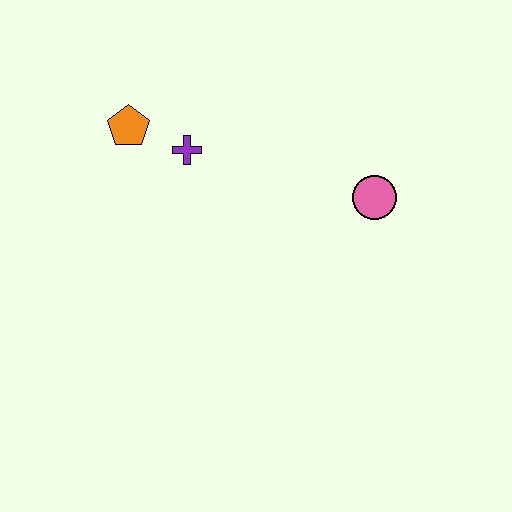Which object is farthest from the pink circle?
The orange pentagon is farthest from the pink circle.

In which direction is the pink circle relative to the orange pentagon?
The pink circle is to the right of the orange pentagon.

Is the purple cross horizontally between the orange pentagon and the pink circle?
Yes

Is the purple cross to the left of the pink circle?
Yes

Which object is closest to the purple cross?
The orange pentagon is closest to the purple cross.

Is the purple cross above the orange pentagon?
No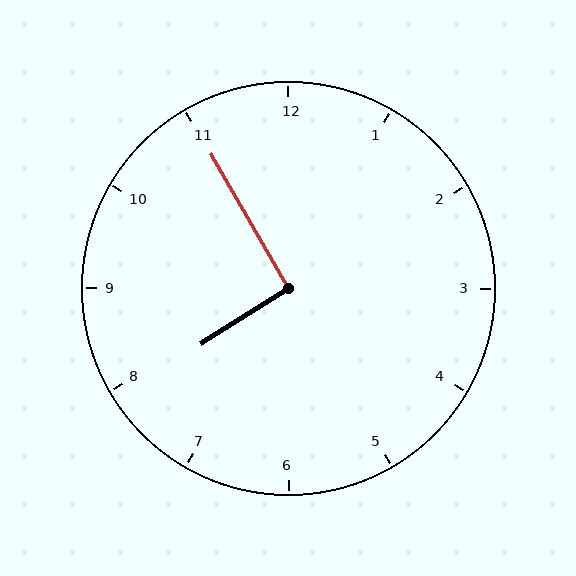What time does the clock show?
7:55.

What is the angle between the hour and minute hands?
Approximately 92 degrees.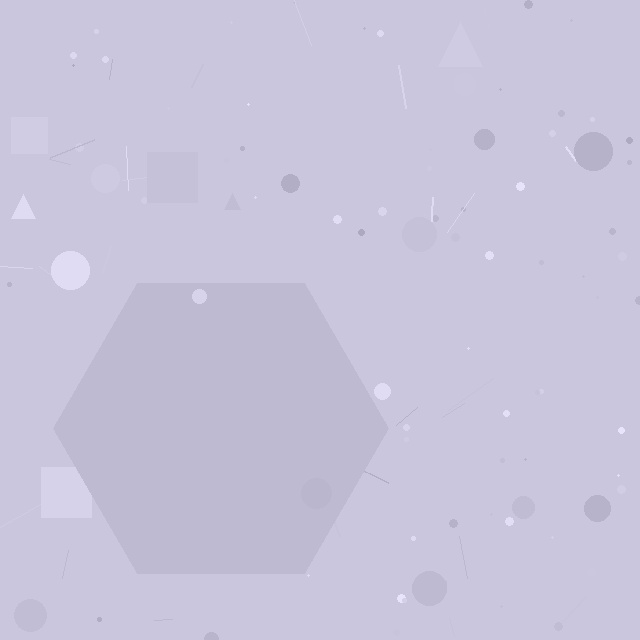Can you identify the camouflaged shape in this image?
The camouflaged shape is a hexagon.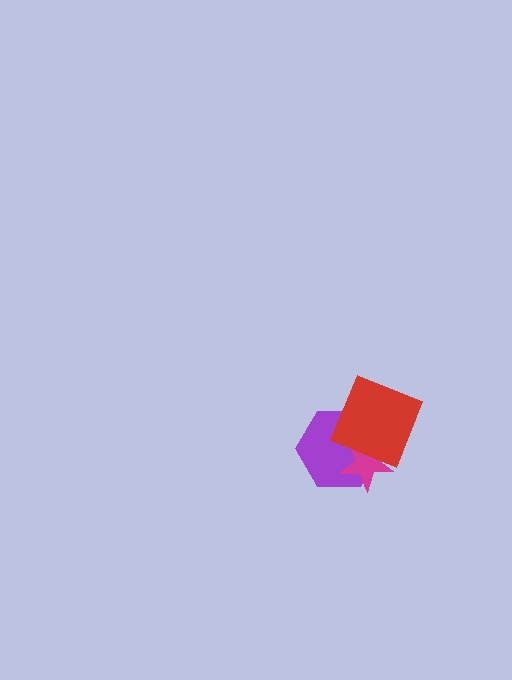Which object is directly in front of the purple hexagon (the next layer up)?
The magenta star is directly in front of the purple hexagon.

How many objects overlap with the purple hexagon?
2 objects overlap with the purple hexagon.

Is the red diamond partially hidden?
No, no other shape covers it.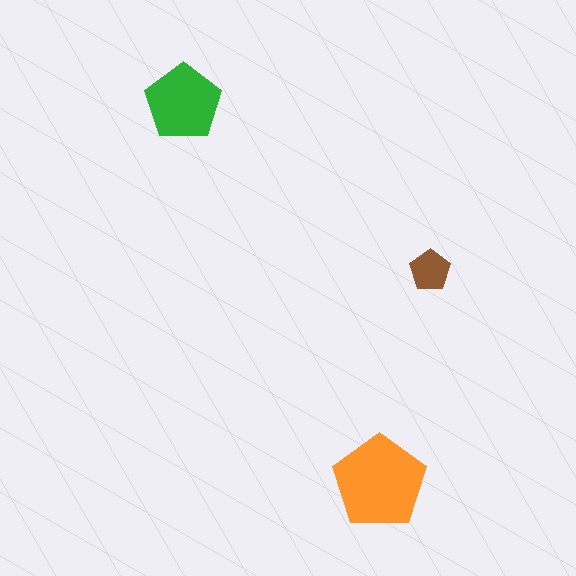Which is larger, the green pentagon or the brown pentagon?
The green one.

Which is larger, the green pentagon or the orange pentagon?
The orange one.